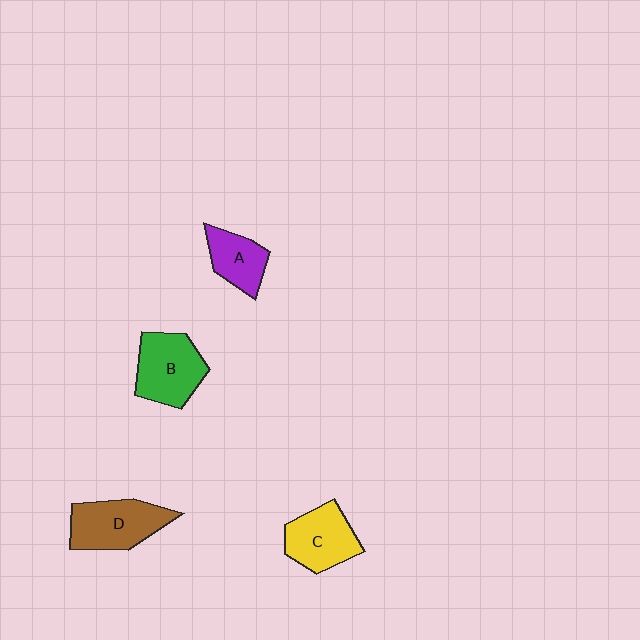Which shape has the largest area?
Shape D (brown).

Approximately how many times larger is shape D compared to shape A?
Approximately 1.5 times.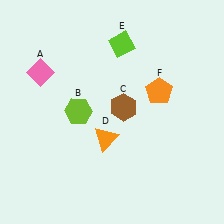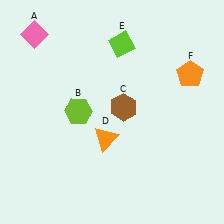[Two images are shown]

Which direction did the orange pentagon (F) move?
The orange pentagon (F) moved right.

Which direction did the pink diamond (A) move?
The pink diamond (A) moved up.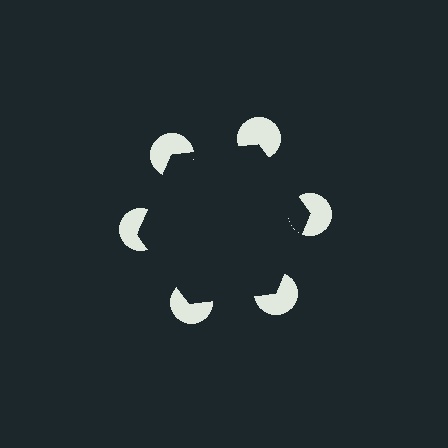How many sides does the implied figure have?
6 sides.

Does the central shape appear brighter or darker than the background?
It typically appears slightly darker than the background, even though no actual brightness change is drawn.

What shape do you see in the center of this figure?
An illusory hexagon — its edges are inferred from the aligned wedge cuts in the pac-man discs, not physically drawn.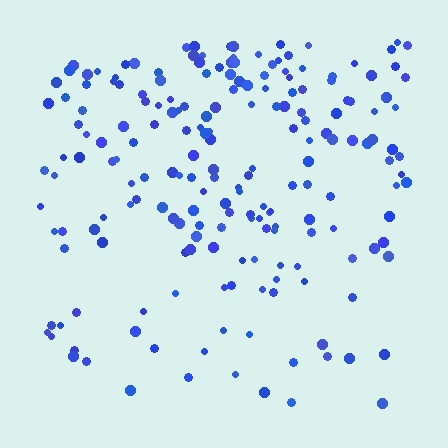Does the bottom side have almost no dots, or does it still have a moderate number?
Still a moderate number, just noticeably fewer than the top.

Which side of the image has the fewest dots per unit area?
The bottom.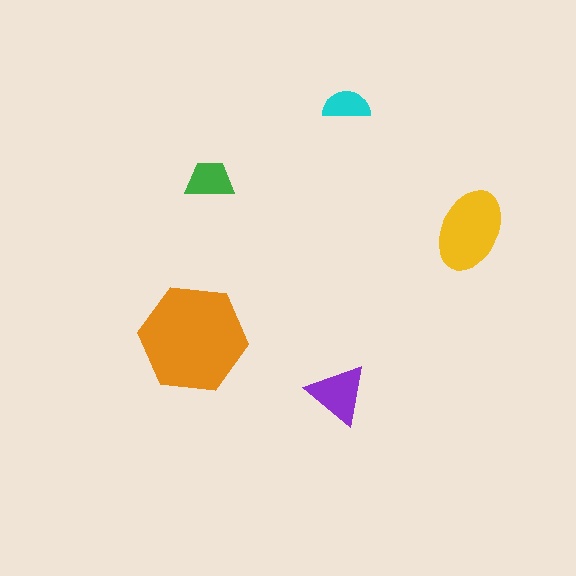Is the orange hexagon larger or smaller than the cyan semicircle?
Larger.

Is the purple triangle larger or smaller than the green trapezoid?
Larger.